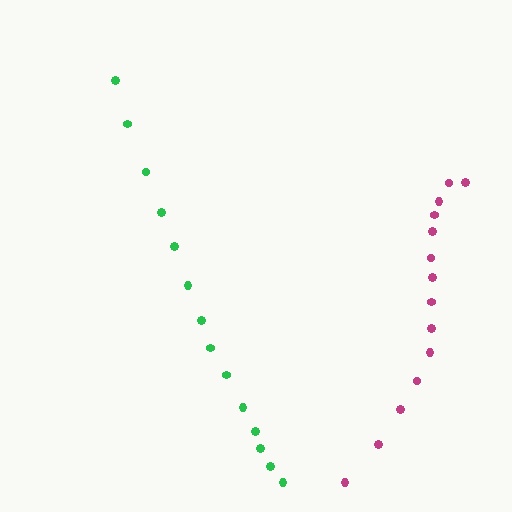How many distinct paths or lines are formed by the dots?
There are 2 distinct paths.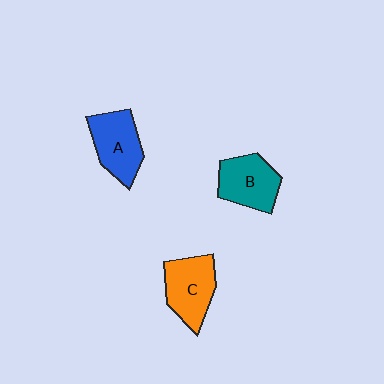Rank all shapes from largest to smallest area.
From largest to smallest: C (orange), A (blue), B (teal).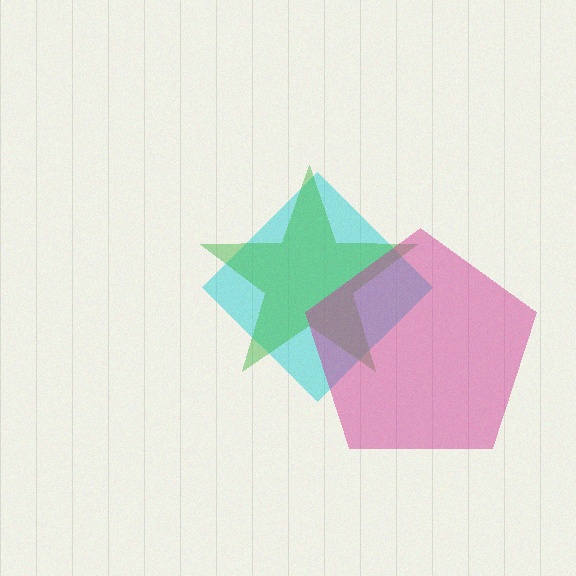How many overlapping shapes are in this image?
There are 3 overlapping shapes in the image.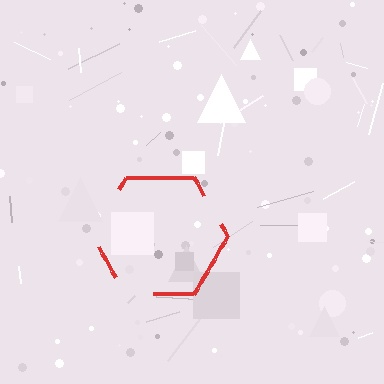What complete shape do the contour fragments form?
The contour fragments form a hexagon.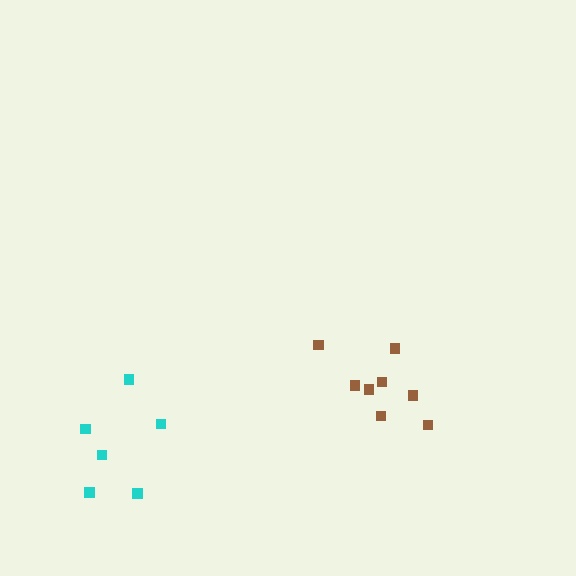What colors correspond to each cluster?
The clusters are colored: cyan, brown.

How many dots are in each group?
Group 1: 6 dots, Group 2: 8 dots (14 total).